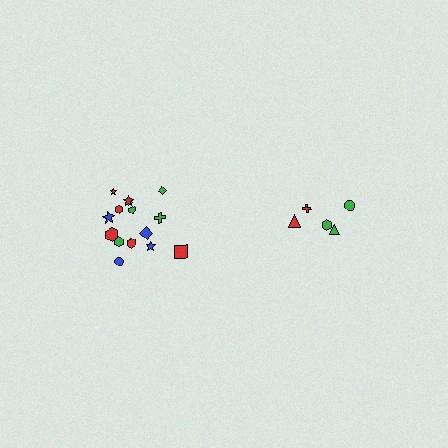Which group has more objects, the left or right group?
The left group.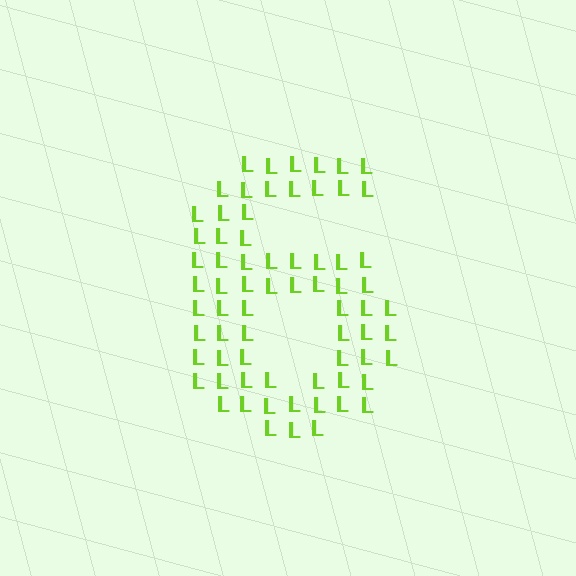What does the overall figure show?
The overall figure shows the digit 6.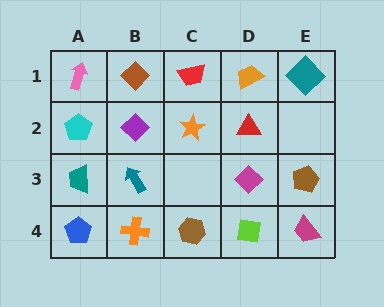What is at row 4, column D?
A lime square.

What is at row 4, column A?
A blue pentagon.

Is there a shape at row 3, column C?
No, that cell is empty.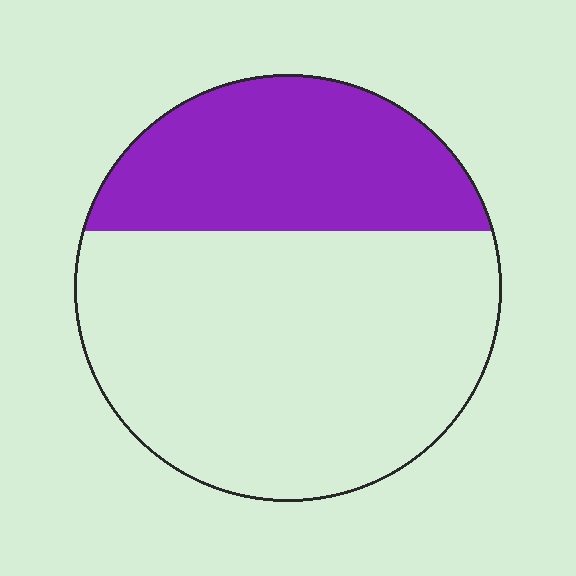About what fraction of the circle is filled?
About one third (1/3).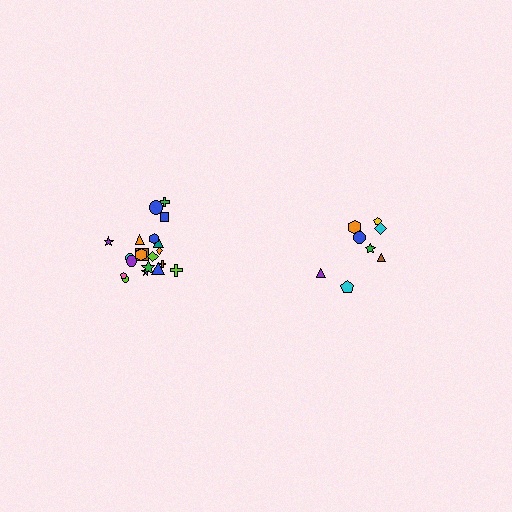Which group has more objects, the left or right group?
The left group.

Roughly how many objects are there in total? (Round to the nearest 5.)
Roughly 30 objects in total.